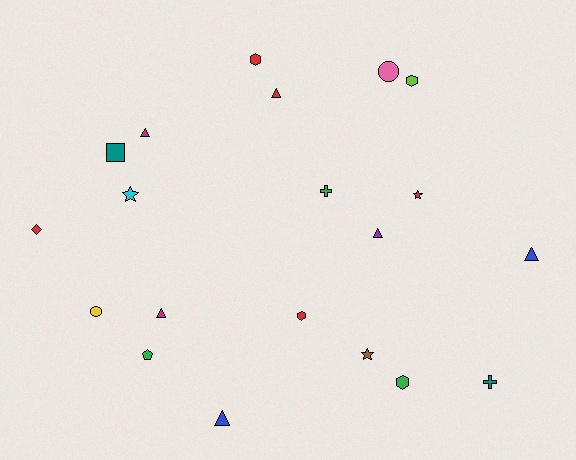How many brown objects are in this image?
There is 1 brown object.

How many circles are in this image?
There are 2 circles.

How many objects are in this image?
There are 20 objects.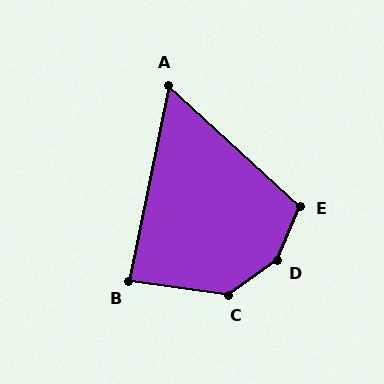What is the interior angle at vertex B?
Approximately 86 degrees (approximately right).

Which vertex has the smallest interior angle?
A, at approximately 59 degrees.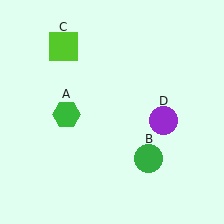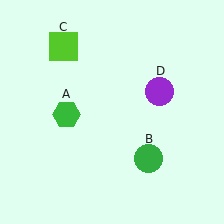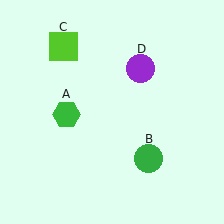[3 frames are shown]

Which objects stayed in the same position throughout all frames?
Green hexagon (object A) and green circle (object B) and lime square (object C) remained stationary.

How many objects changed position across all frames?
1 object changed position: purple circle (object D).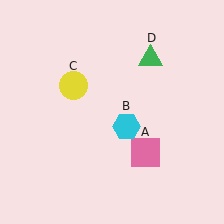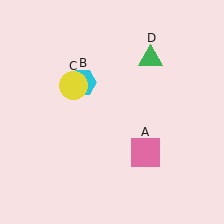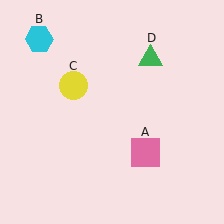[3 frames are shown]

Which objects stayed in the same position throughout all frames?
Pink square (object A) and yellow circle (object C) and green triangle (object D) remained stationary.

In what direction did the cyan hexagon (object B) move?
The cyan hexagon (object B) moved up and to the left.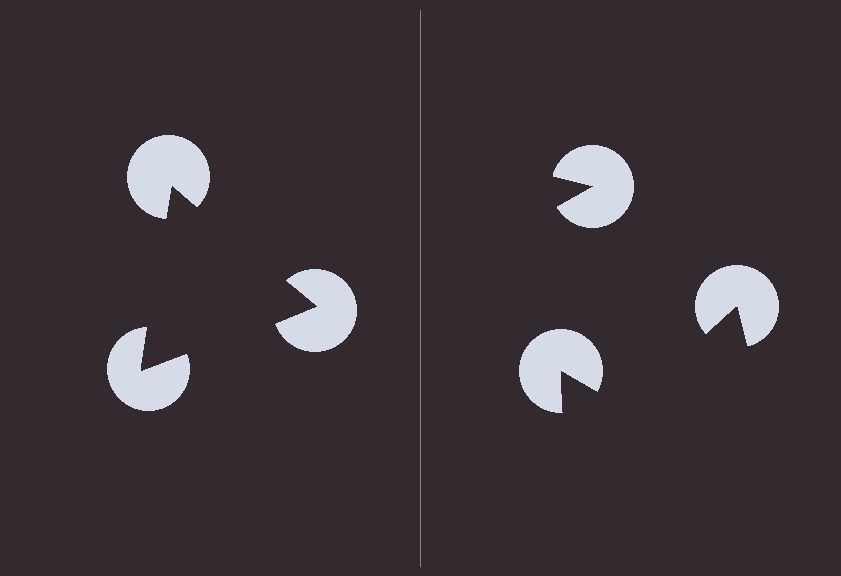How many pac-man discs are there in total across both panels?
6 — 3 on each side.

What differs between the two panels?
The pac-man discs are positioned identically on both sides; only the wedge orientations differ. On the left they align to a triangle; on the right they are misaligned.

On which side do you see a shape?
An illusory triangle appears on the left side. On the right side the wedge cuts are rotated, so no coherent shape forms.